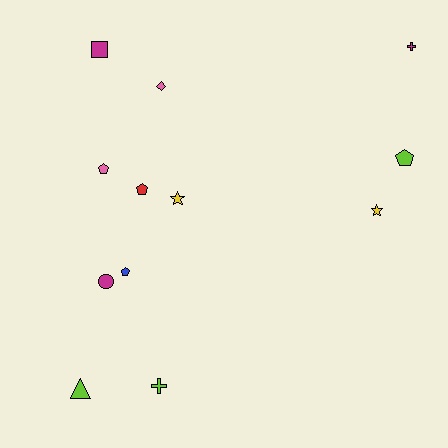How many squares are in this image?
There is 1 square.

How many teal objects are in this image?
There are no teal objects.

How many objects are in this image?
There are 12 objects.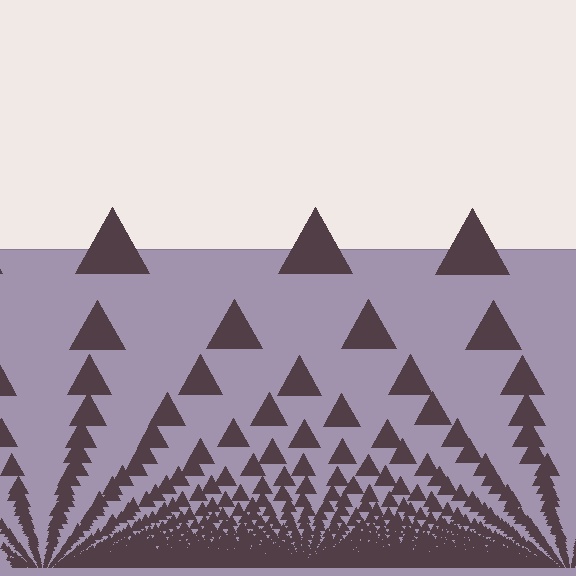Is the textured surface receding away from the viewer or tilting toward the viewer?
The surface appears to tilt toward the viewer. Texture elements get larger and sparser toward the top.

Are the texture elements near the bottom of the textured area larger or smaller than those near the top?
Smaller. The gradient is inverted — elements near the bottom are smaller and denser.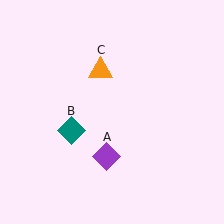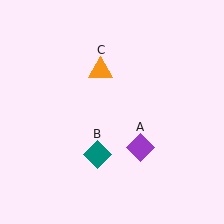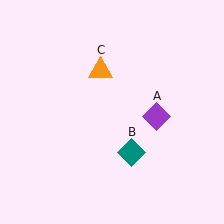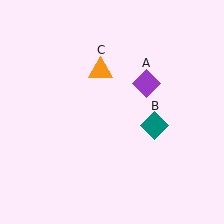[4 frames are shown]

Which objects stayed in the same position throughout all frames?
Orange triangle (object C) remained stationary.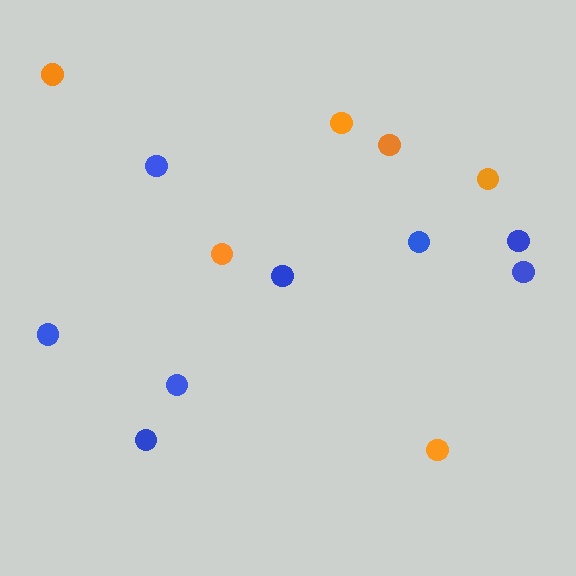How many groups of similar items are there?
There are 2 groups: one group of orange circles (6) and one group of blue circles (8).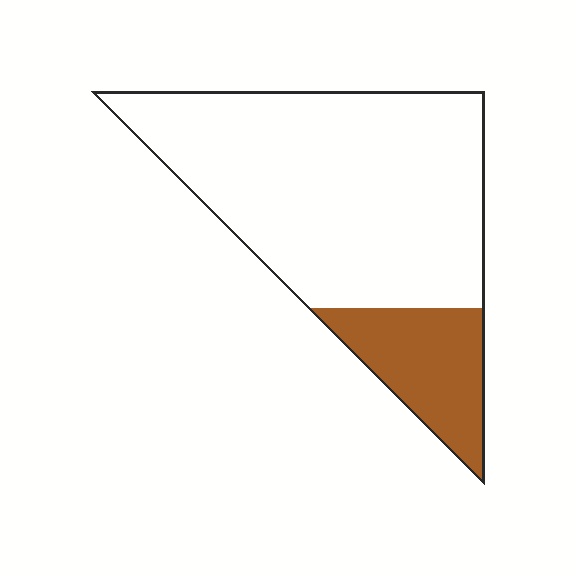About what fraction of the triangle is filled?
About one fifth (1/5).